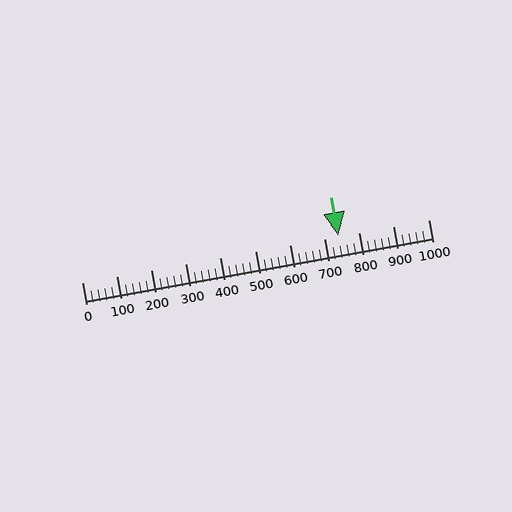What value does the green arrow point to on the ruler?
The green arrow points to approximately 740.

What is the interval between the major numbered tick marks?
The major tick marks are spaced 100 units apart.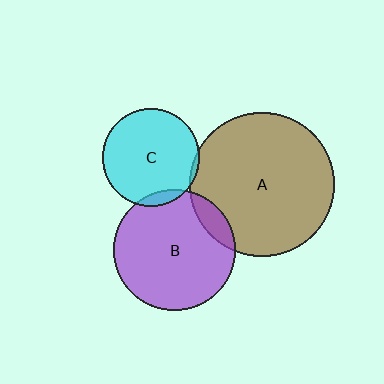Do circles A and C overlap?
Yes.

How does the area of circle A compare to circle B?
Approximately 1.4 times.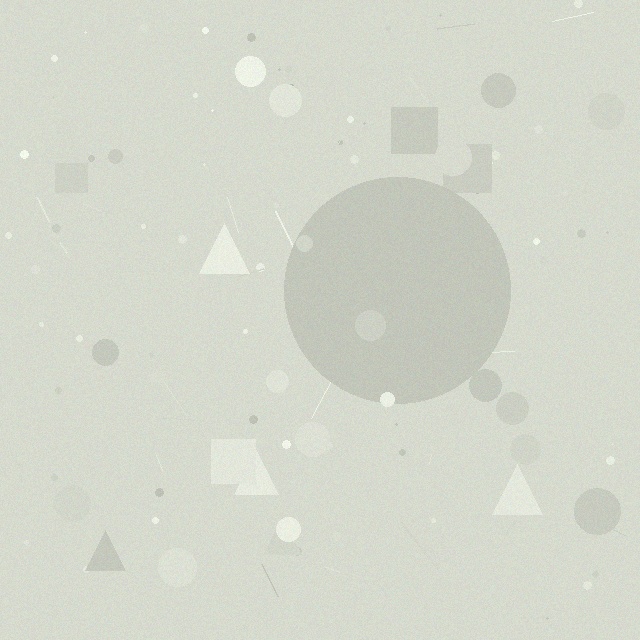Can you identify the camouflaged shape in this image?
The camouflaged shape is a circle.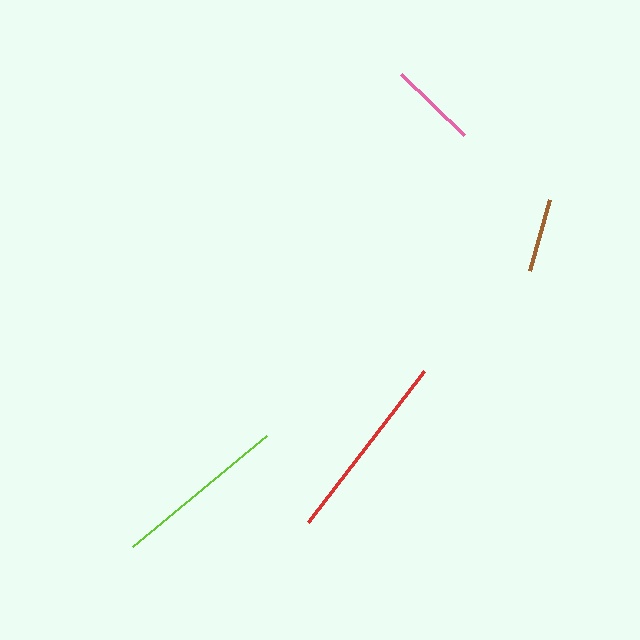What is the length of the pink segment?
The pink segment is approximately 87 pixels long.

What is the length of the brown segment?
The brown segment is approximately 74 pixels long.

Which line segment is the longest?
The red line is the longest at approximately 191 pixels.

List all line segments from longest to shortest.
From longest to shortest: red, lime, pink, brown.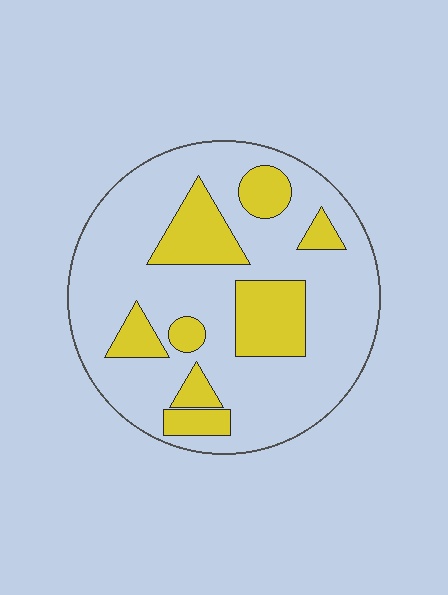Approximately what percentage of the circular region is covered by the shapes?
Approximately 25%.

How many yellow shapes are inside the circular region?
8.